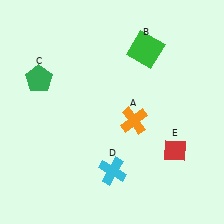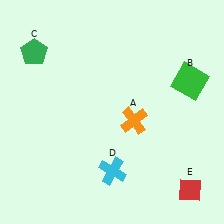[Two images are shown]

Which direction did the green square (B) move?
The green square (B) moved right.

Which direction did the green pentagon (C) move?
The green pentagon (C) moved up.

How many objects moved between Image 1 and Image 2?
3 objects moved between the two images.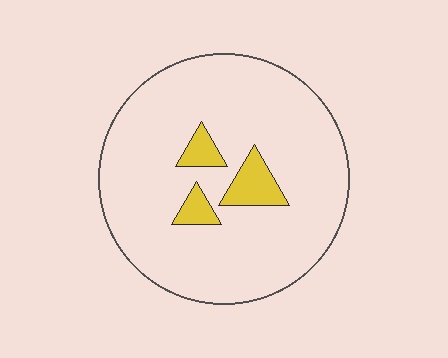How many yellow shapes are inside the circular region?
3.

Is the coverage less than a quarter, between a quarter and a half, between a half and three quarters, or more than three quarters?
Less than a quarter.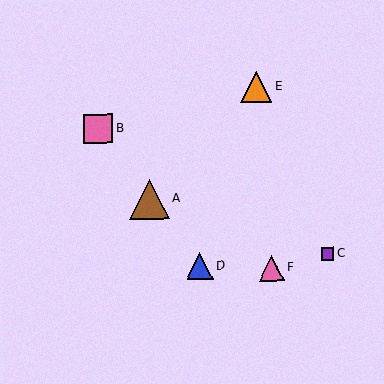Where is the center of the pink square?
The center of the pink square is at (98, 129).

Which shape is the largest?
The brown triangle (labeled A) is the largest.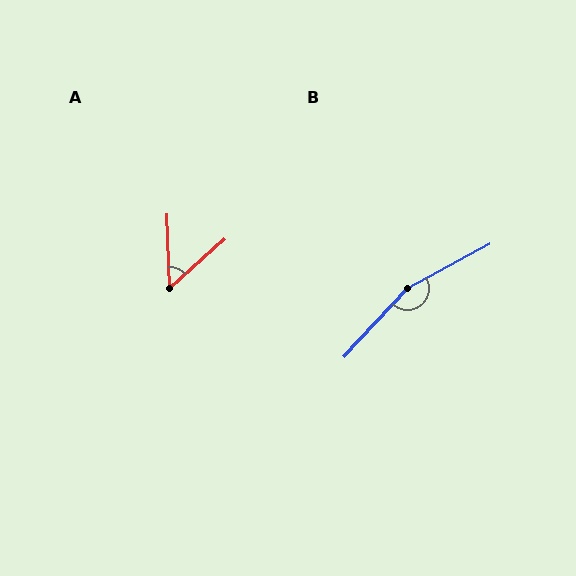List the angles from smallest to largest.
A (51°), B (162°).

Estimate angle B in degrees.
Approximately 162 degrees.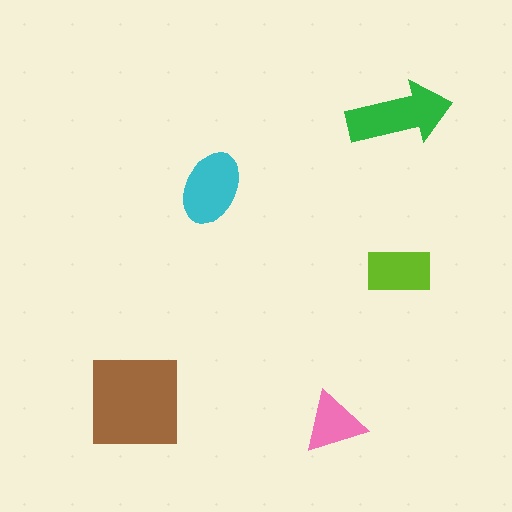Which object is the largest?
The brown square.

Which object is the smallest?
The pink triangle.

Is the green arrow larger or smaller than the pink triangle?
Larger.